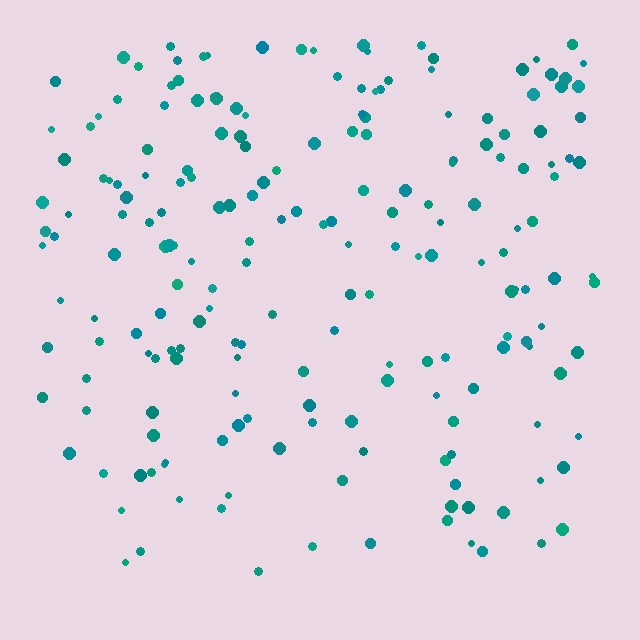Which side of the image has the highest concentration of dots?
The top.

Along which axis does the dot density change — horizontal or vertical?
Vertical.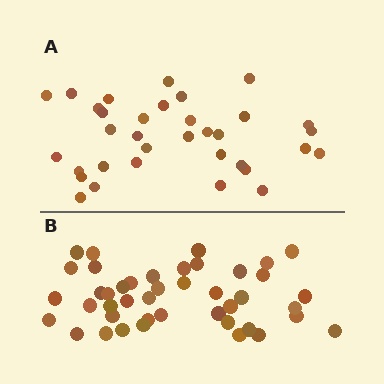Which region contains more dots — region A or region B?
Region B (the bottom region) has more dots.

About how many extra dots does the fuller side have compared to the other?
Region B has roughly 8 or so more dots than region A.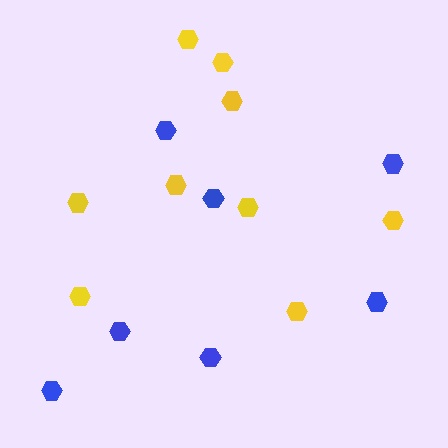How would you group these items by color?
There are 2 groups: one group of yellow hexagons (9) and one group of blue hexagons (7).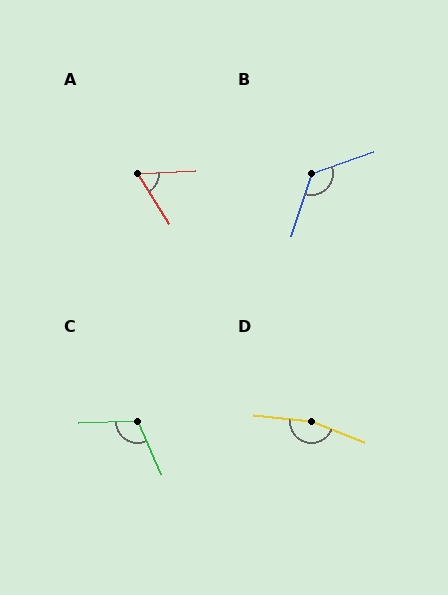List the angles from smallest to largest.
A (60°), C (112°), B (128°), D (163°).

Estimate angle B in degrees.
Approximately 128 degrees.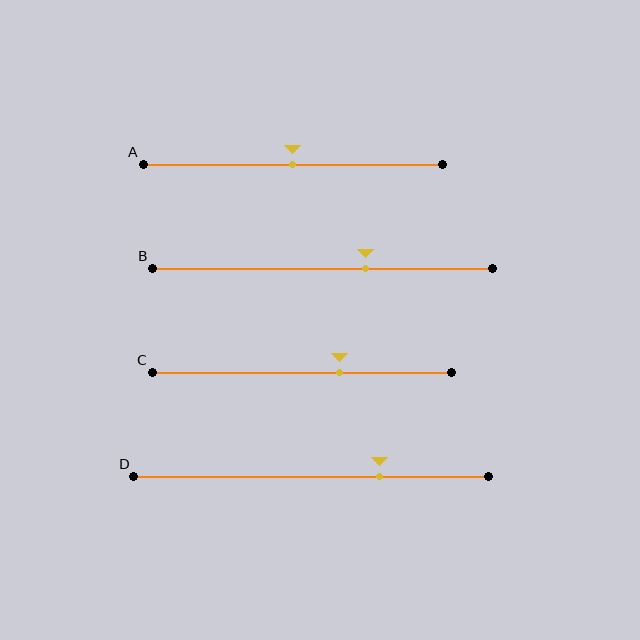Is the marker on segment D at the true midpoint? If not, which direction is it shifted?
No, the marker on segment D is shifted to the right by about 19% of the segment length.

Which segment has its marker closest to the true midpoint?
Segment A has its marker closest to the true midpoint.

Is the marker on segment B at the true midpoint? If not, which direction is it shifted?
No, the marker on segment B is shifted to the right by about 13% of the segment length.